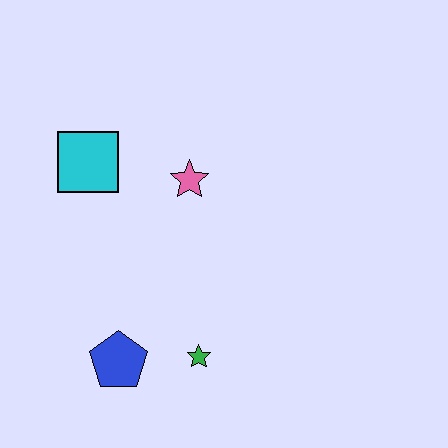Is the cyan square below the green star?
No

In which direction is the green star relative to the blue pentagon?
The green star is to the right of the blue pentagon.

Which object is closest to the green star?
The blue pentagon is closest to the green star.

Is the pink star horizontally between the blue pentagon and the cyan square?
No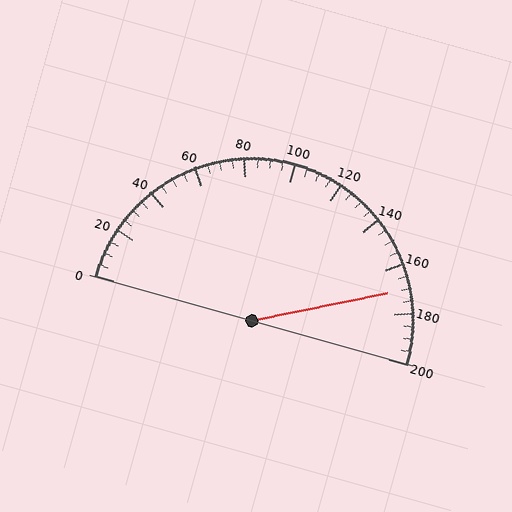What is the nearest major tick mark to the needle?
The nearest major tick mark is 160.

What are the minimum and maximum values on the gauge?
The gauge ranges from 0 to 200.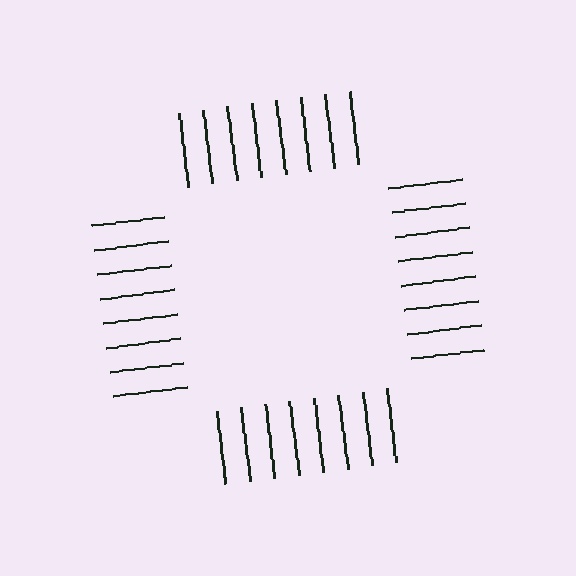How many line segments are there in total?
32 — 8 along each of the 4 edges.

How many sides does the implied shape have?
4 sides — the line-ends trace a square.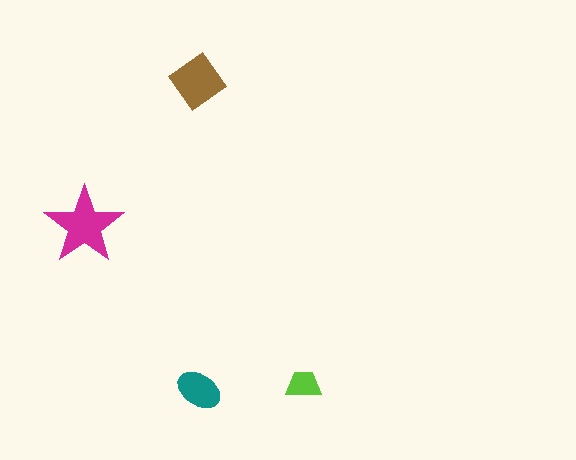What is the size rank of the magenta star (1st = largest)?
1st.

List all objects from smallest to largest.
The lime trapezoid, the teal ellipse, the brown diamond, the magenta star.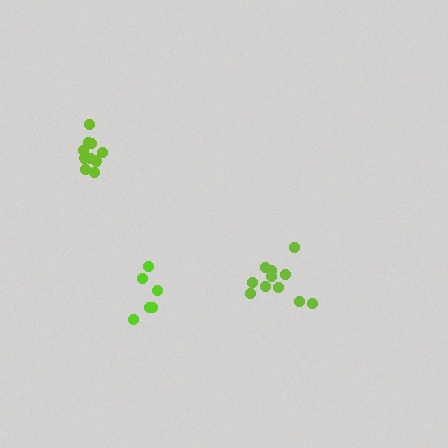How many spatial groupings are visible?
There are 3 spatial groupings.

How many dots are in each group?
Group 1: 11 dots, Group 2: 10 dots, Group 3: 6 dots (27 total).